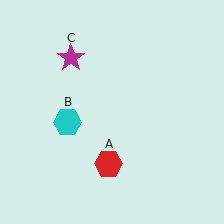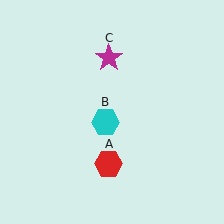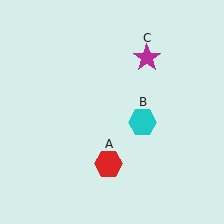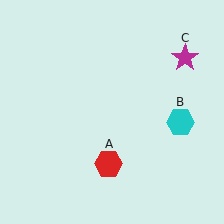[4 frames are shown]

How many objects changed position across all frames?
2 objects changed position: cyan hexagon (object B), magenta star (object C).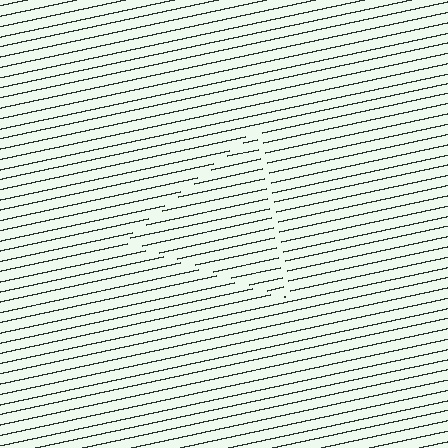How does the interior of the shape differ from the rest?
The interior of the shape contains the same grating, shifted by half a period — the contour is defined by the phase discontinuity where line-ends from the inner and outer gratings abut.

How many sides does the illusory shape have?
3 sides — the line-ends trace a triangle.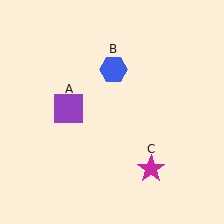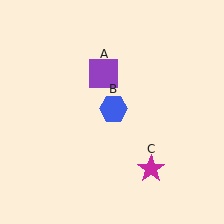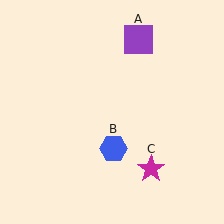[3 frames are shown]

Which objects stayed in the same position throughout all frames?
Magenta star (object C) remained stationary.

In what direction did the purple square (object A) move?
The purple square (object A) moved up and to the right.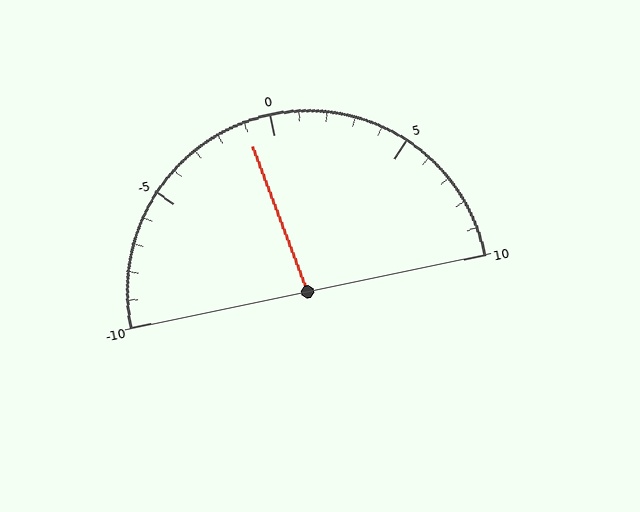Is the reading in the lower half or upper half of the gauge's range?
The reading is in the lower half of the range (-10 to 10).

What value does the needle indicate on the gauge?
The needle indicates approximately -1.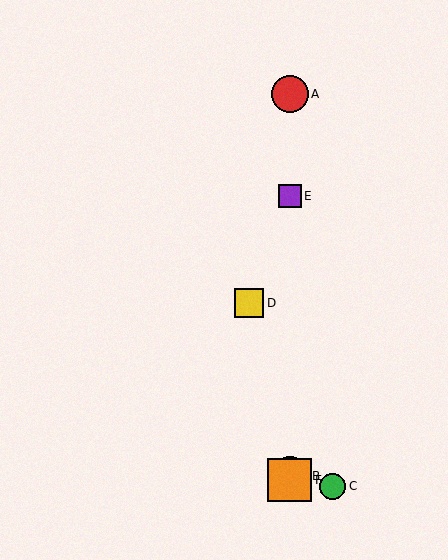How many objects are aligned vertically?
4 objects (A, B, E, F) are aligned vertically.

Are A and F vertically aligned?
Yes, both are at x≈290.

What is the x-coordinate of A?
Object A is at x≈290.